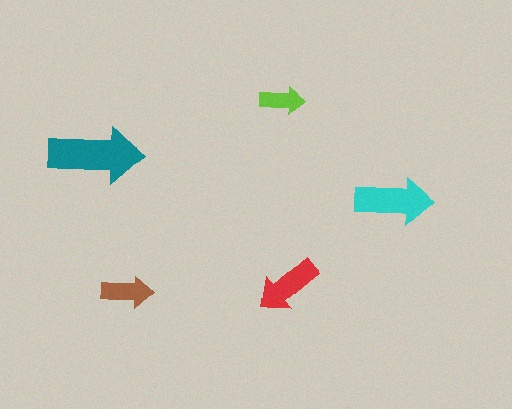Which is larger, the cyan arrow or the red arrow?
The cyan one.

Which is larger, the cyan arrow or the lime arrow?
The cyan one.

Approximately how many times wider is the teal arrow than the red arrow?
About 1.5 times wider.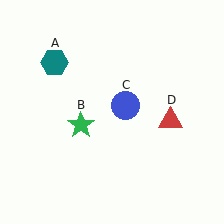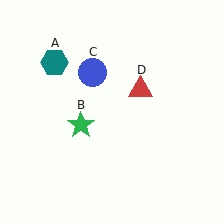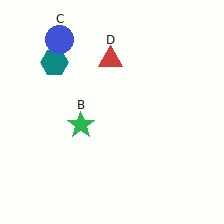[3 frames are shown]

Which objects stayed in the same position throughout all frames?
Teal hexagon (object A) and green star (object B) remained stationary.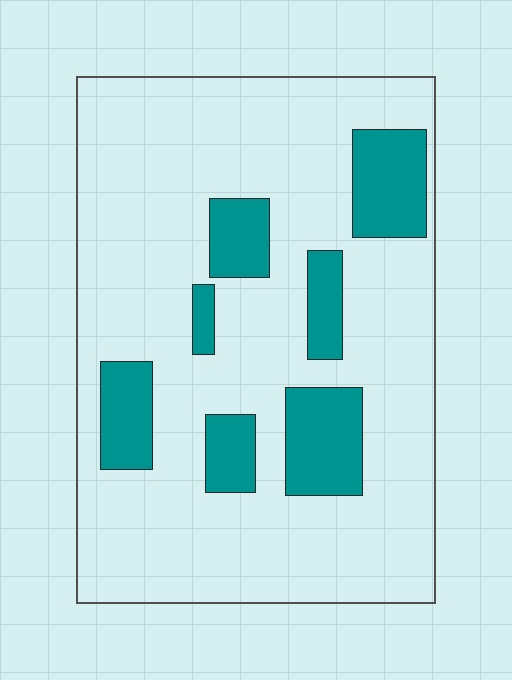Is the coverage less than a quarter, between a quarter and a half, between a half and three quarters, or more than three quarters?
Less than a quarter.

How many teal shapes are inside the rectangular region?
7.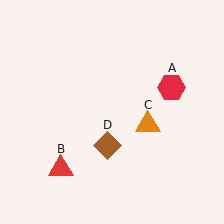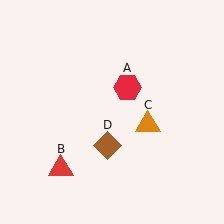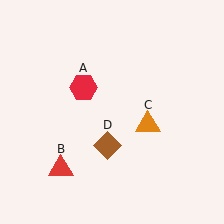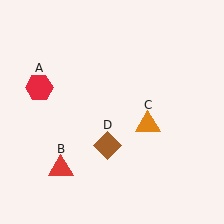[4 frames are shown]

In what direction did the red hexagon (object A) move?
The red hexagon (object A) moved left.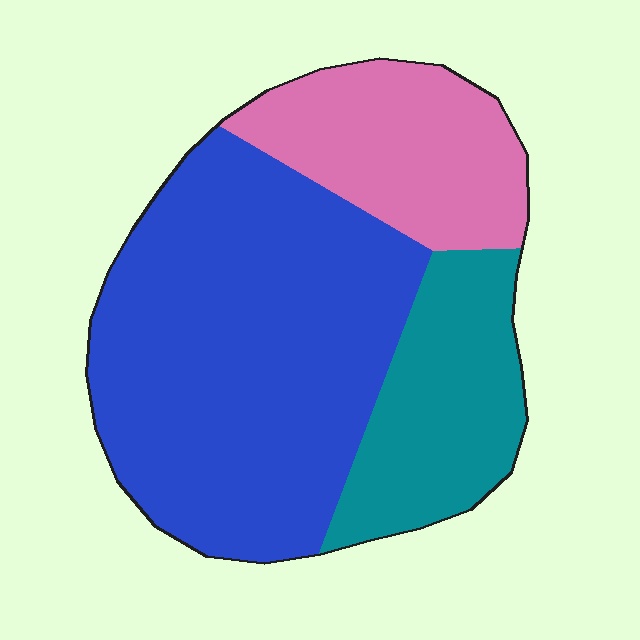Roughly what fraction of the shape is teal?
Teal takes up less than a quarter of the shape.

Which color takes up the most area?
Blue, at roughly 55%.